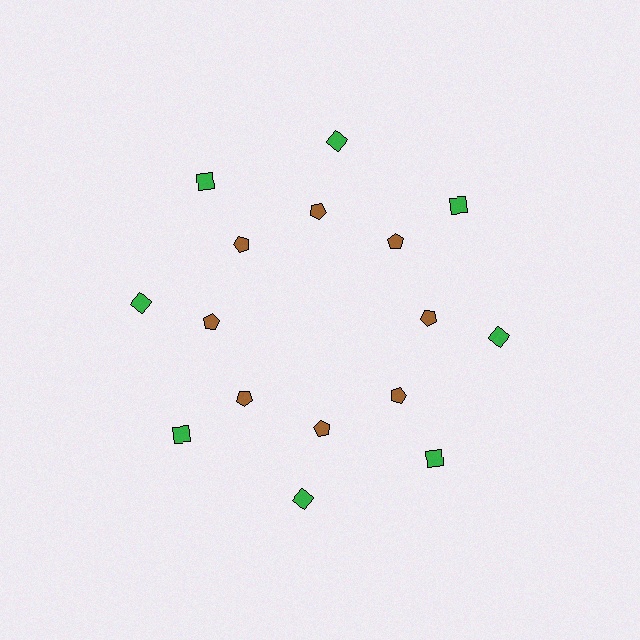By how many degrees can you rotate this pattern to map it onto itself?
The pattern maps onto itself every 45 degrees of rotation.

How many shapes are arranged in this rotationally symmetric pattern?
There are 16 shapes, arranged in 8 groups of 2.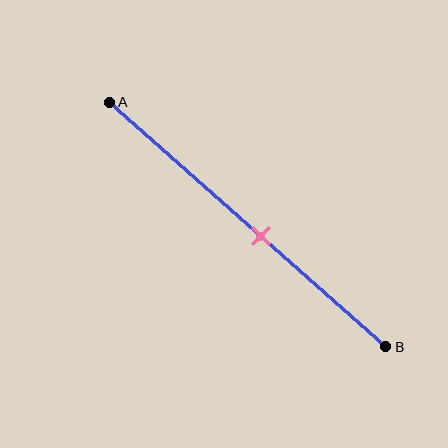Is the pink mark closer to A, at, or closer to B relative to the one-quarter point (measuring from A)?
The pink mark is closer to point B than the one-quarter point of segment AB.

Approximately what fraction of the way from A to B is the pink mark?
The pink mark is approximately 55% of the way from A to B.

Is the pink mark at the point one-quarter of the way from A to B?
No, the mark is at about 55% from A, not at the 25% one-quarter point.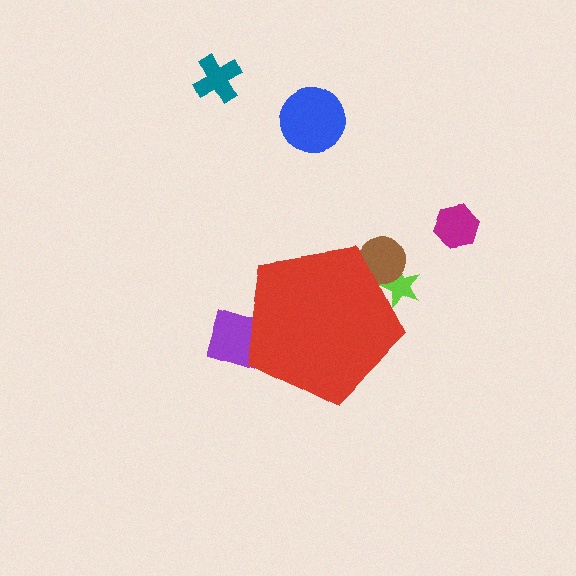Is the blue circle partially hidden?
No, the blue circle is fully visible.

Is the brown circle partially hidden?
Yes, the brown circle is partially hidden behind the red pentagon.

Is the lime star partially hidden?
Yes, the lime star is partially hidden behind the red pentagon.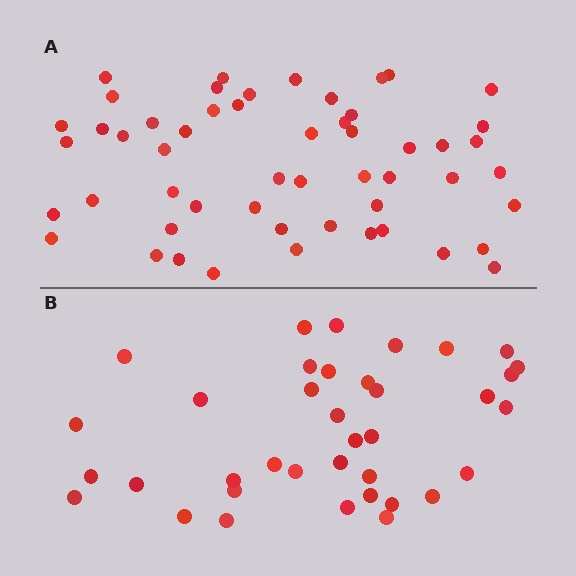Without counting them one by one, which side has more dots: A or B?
Region A (the top region) has more dots.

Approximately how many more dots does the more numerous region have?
Region A has approximately 15 more dots than region B.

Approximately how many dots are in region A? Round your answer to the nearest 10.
About 50 dots. (The exact count is 53, which rounds to 50.)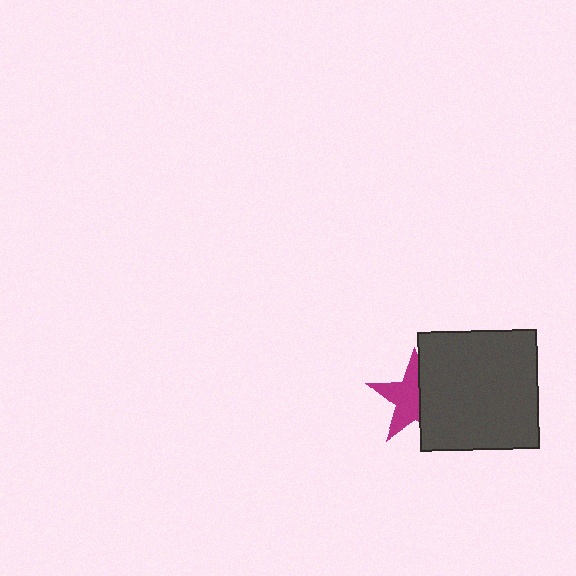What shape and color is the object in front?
The object in front is a dark gray square.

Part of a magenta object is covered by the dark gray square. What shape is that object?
It is a star.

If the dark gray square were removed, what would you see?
You would see the complete magenta star.